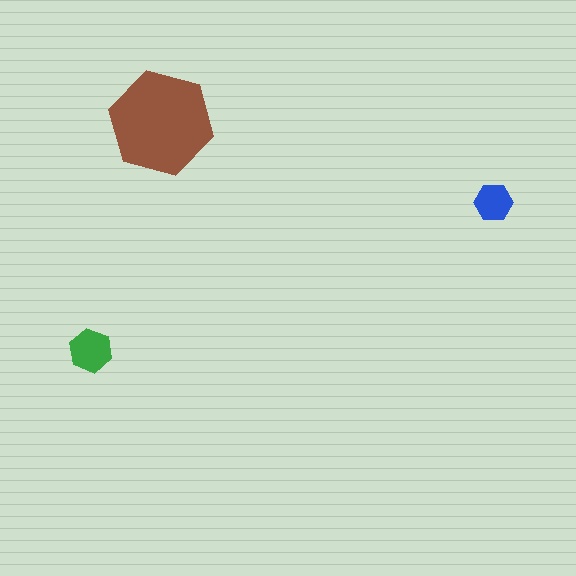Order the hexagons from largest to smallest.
the brown one, the green one, the blue one.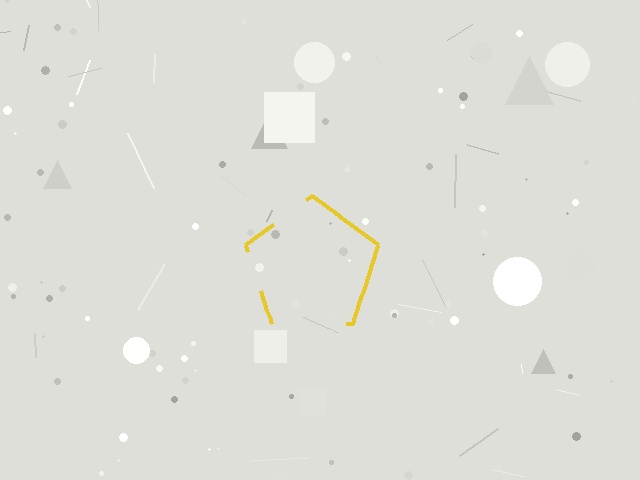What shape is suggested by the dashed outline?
The dashed outline suggests a pentagon.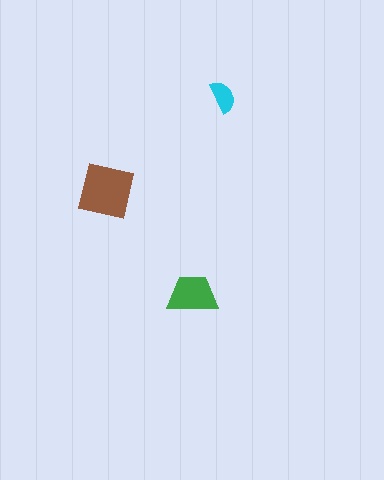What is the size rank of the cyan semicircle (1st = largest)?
3rd.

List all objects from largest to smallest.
The brown square, the green trapezoid, the cyan semicircle.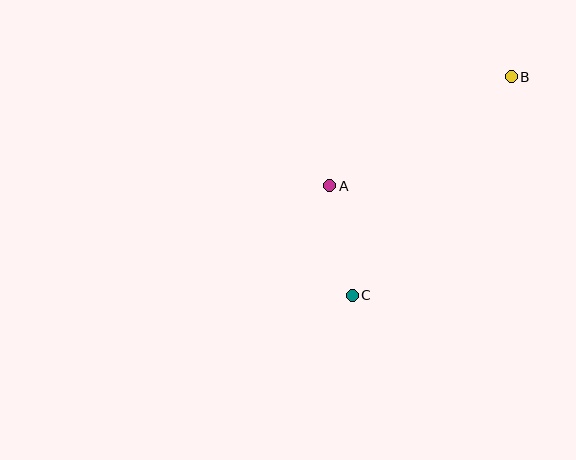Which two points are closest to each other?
Points A and C are closest to each other.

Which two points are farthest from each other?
Points B and C are farthest from each other.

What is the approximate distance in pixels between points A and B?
The distance between A and B is approximately 212 pixels.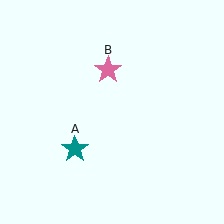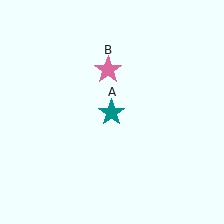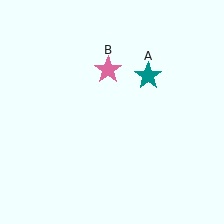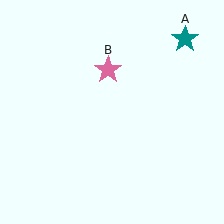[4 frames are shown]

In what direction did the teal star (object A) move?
The teal star (object A) moved up and to the right.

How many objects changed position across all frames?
1 object changed position: teal star (object A).